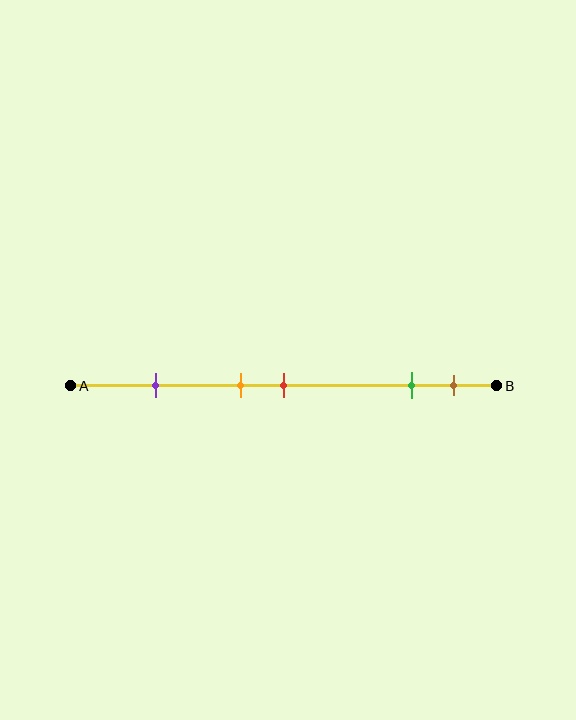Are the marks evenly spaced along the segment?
No, the marks are not evenly spaced.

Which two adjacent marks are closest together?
The orange and red marks are the closest adjacent pair.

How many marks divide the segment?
There are 5 marks dividing the segment.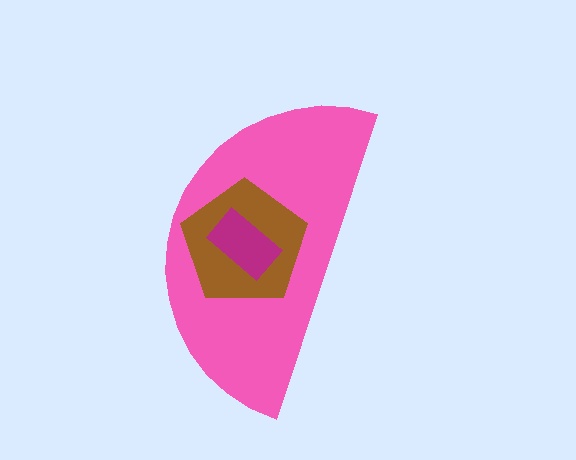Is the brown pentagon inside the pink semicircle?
Yes.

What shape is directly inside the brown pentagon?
The magenta rectangle.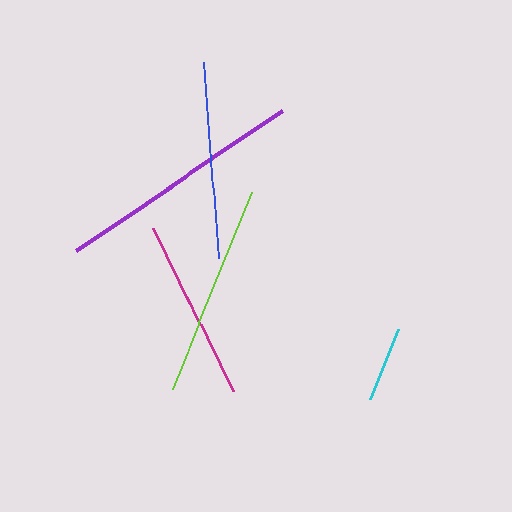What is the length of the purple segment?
The purple segment is approximately 249 pixels long.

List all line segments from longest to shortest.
From longest to shortest: purple, lime, blue, magenta, cyan.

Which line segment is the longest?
The purple line is the longest at approximately 249 pixels.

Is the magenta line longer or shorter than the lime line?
The lime line is longer than the magenta line.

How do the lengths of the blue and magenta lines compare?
The blue and magenta lines are approximately the same length.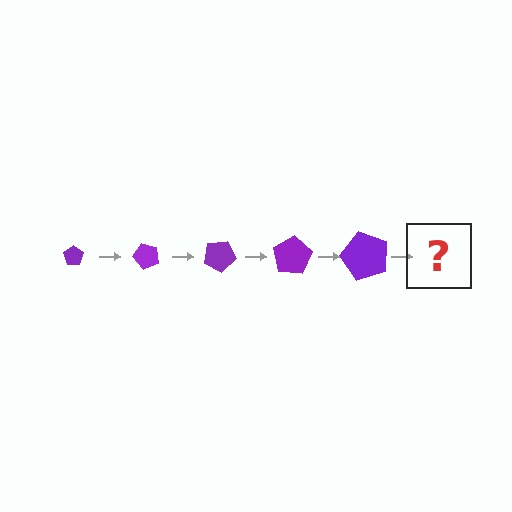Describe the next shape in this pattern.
It should be a pentagon, larger than the previous one and rotated 250 degrees from the start.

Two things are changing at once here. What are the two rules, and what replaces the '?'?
The two rules are that the pentagon grows larger each step and it rotates 50 degrees each step. The '?' should be a pentagon, larger than the previous one and rotated 250 degrees from the start.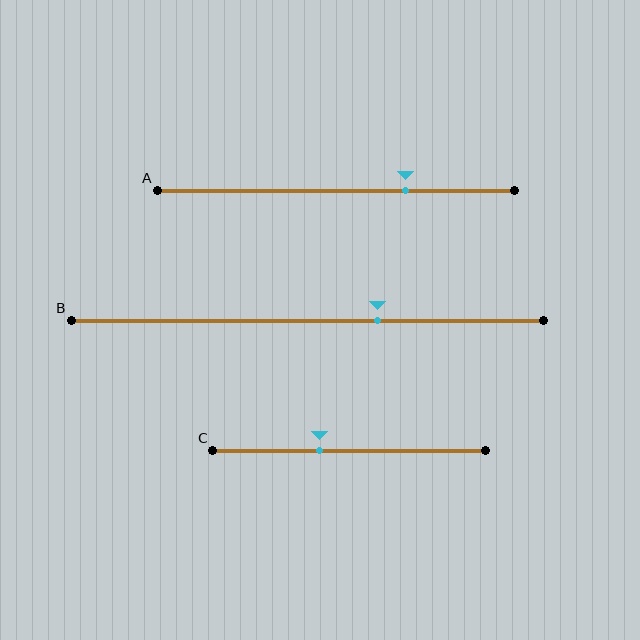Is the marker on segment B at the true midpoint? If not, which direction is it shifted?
No, the marker on segment B is shifted to the right by about 15% of the segment length.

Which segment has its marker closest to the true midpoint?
Segment C has its marker closest to the true midpoint.